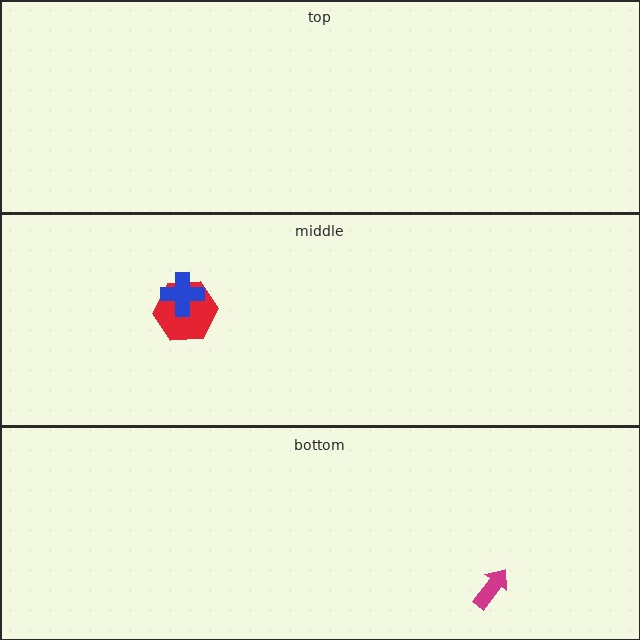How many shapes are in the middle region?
2.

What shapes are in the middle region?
The red hexagon, the blue cross.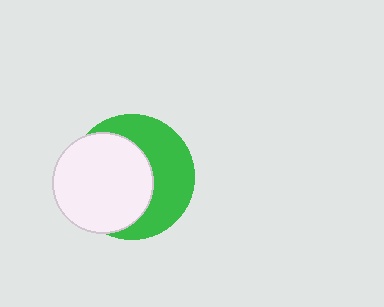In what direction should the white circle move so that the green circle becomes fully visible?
The white circle should move left. That is the shortest direction to clear the overlap and leave the green circle fully visible.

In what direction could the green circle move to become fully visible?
The green circle could move right. That would shift it out from behind the white circle entirely.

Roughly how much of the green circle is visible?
About half of it is visible (roughly 46%).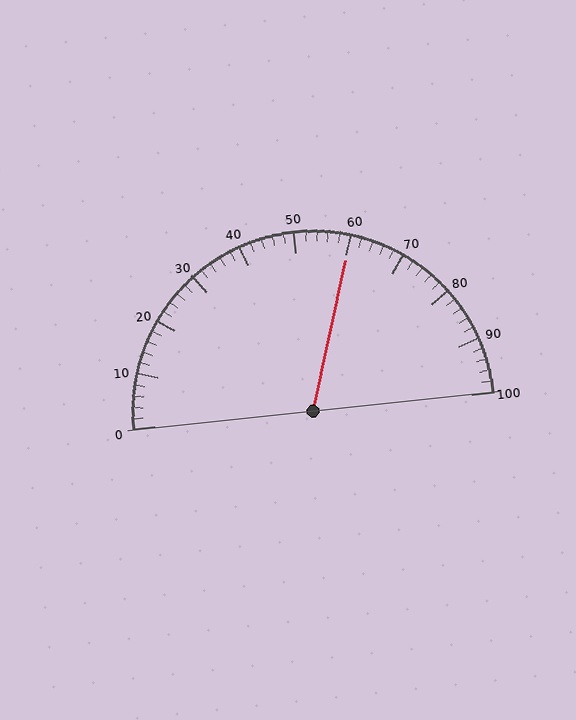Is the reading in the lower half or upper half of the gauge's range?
The reading is in the upper half of the range (0 to 100).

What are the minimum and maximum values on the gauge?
The gauge ranges from 0 to 100.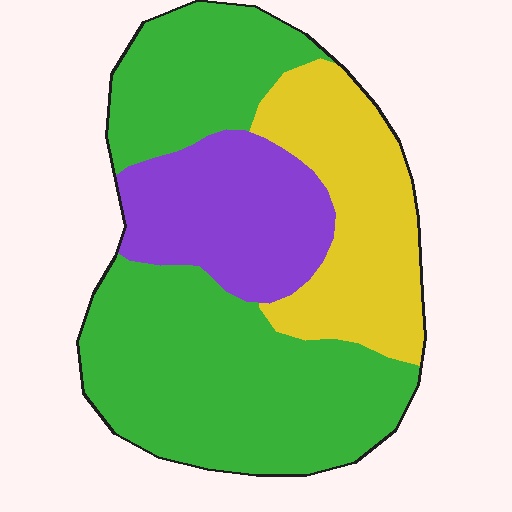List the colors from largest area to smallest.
From largest to smallest: green, yellow, purple.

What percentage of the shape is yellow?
Yellow covers 24% of the shape.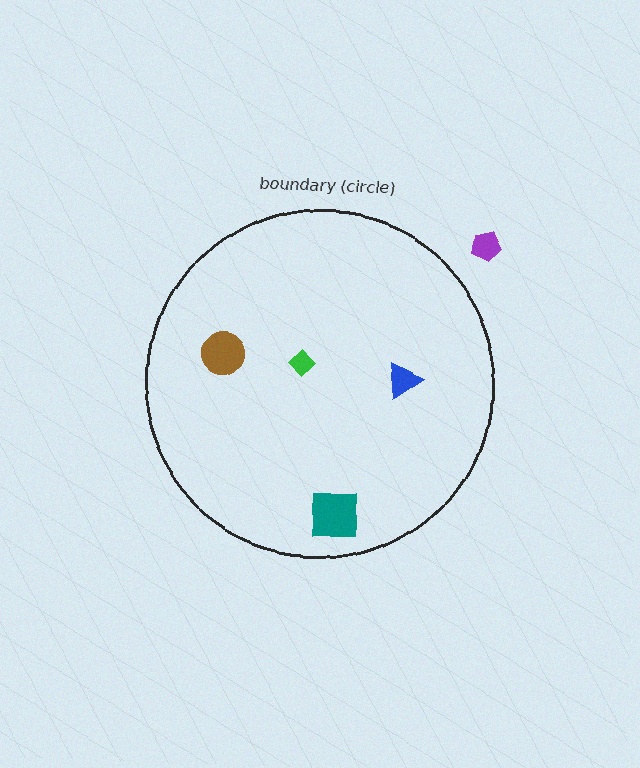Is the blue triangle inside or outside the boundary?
Inside.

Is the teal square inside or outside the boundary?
Inside.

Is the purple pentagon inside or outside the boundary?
Outside.